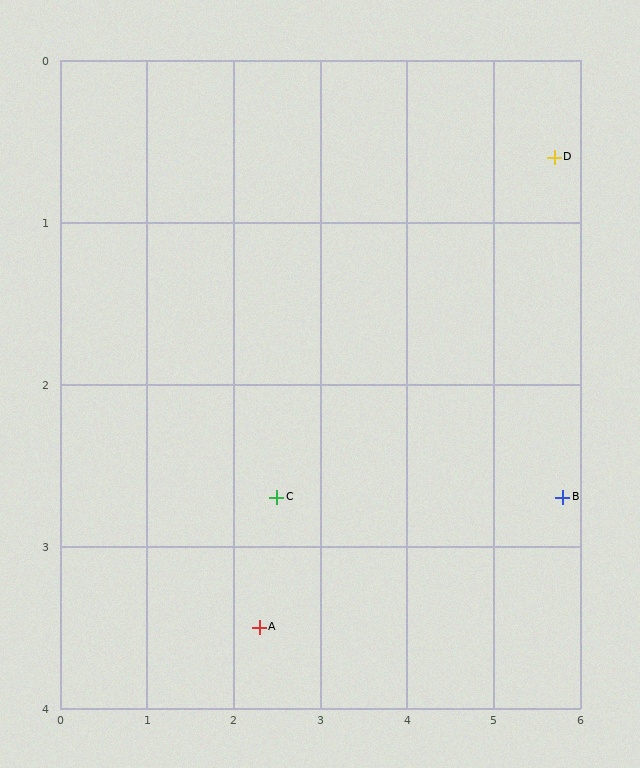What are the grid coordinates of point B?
Point B is at approximately (5.8, 2.7).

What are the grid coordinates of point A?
Point A is at approximately (2.3, 3.5).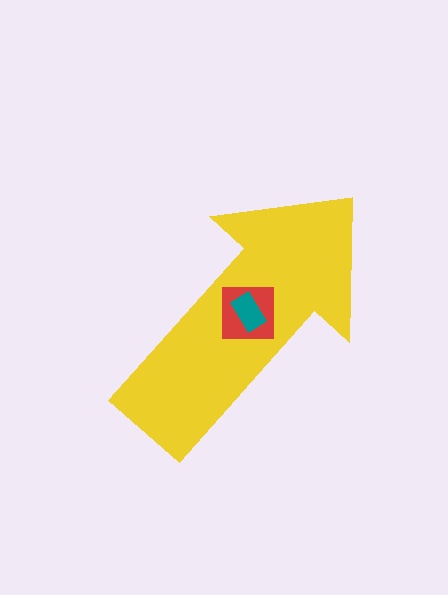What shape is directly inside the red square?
The teal rectangle.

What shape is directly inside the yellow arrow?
The red square.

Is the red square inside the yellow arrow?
Yes.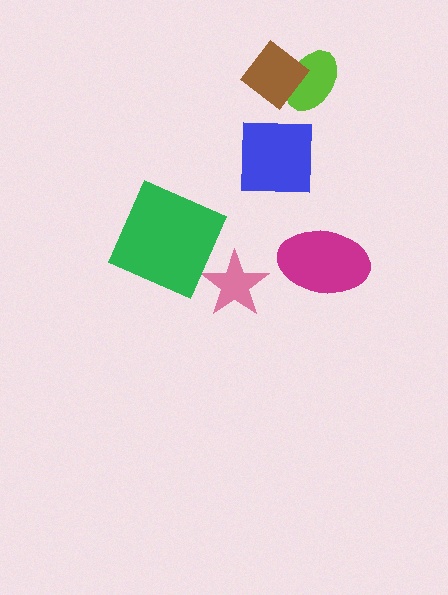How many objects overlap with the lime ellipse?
1 object overlaps with the lime ellipse.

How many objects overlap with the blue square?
0 objects overlap with the blue square.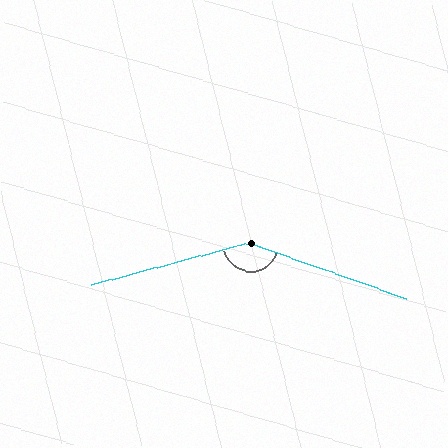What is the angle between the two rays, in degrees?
Approximately 146 degrees.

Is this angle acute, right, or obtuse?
It is obtuse.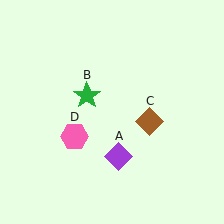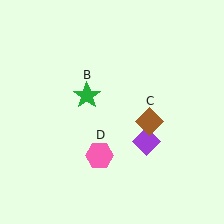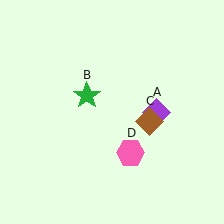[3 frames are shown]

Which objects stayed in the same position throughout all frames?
Green star (object B) and brown diamond (object C) remained stationary.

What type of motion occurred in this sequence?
The purple diamond (object A), pink hexagon (object D) rotated counterclockwise around the center of the scene.